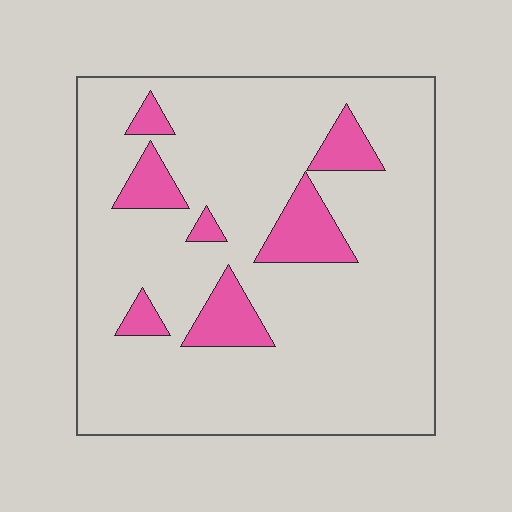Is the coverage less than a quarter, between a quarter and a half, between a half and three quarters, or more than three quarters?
Less than a quarter.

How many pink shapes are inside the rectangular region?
7.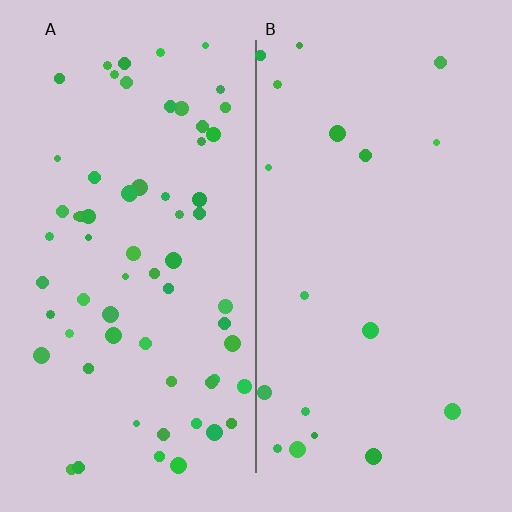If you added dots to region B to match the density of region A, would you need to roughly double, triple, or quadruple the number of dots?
Approximately triple.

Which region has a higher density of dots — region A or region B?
A (the left).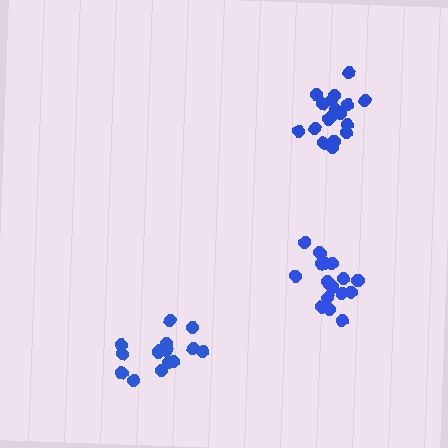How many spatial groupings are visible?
There are 3 spatial groupings.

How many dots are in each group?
Group 1: 16 dots, Group 2: 18 dots, Group 3: 17 dots (51 total).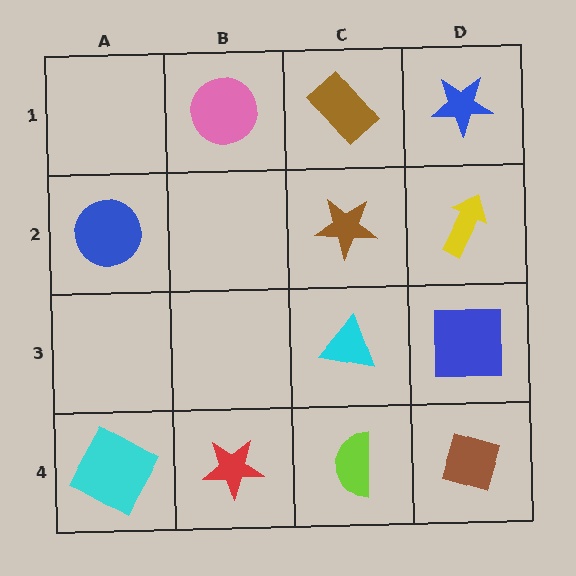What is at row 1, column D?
A blue star.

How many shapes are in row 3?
2 shapes.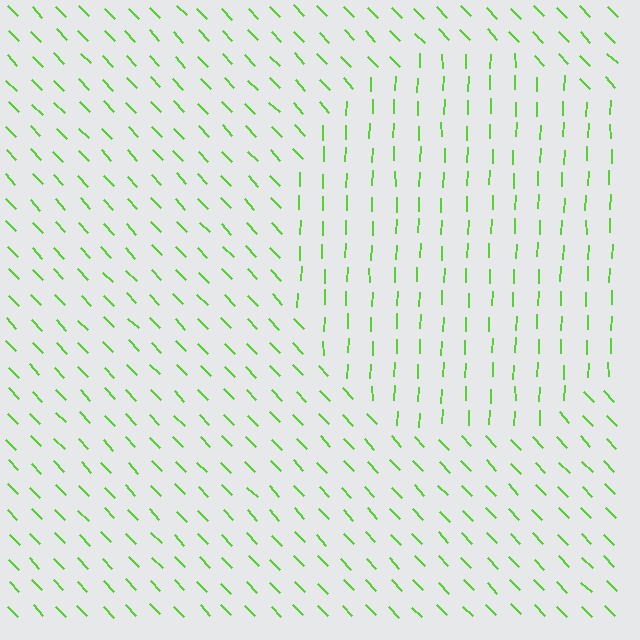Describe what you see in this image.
The image is filled with small lime line segments. A circle region in the image has lines oriented differently from the surrounding lines, creating a visible texture boundary.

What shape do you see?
I see a circle.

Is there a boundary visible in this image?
Yes, there is a texture boundary formed by a change in line orientation.